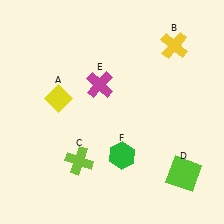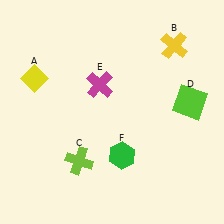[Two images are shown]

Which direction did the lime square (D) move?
The lime square (D) moved up.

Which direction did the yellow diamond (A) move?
The yellow diamond (A) moved left.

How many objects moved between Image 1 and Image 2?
2 objects moved between the two images.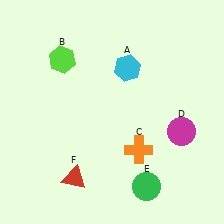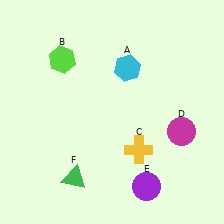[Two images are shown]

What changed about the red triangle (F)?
In Image 1, F is red. In Image 2, it changed to green.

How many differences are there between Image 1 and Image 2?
There are 3 differences between the two images.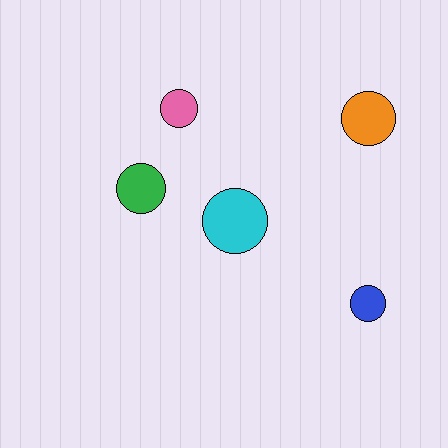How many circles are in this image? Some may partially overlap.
There are 5 circles.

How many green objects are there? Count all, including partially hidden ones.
There is 1 green object.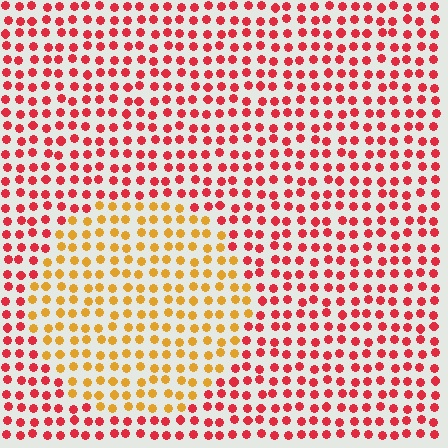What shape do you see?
I see a circle.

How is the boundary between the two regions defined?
The boundary is defined purely by a slight shift in hue (about 47 degrees). Spacing, size, and orientation are identical on both sides.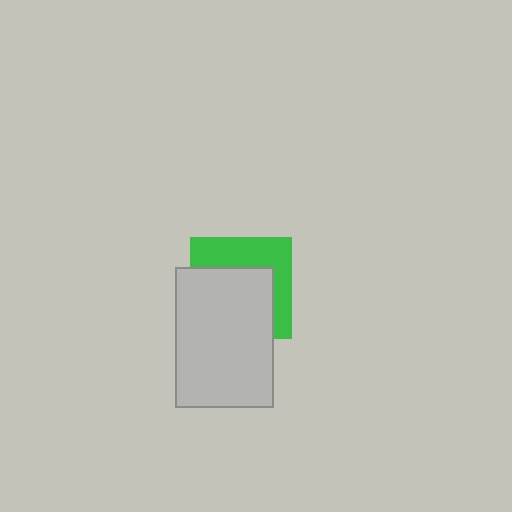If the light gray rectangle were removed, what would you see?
You would see the complete green square.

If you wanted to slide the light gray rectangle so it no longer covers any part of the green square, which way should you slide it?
Slide it toward the lower-left — that is the most direct way to separate the two shapes.